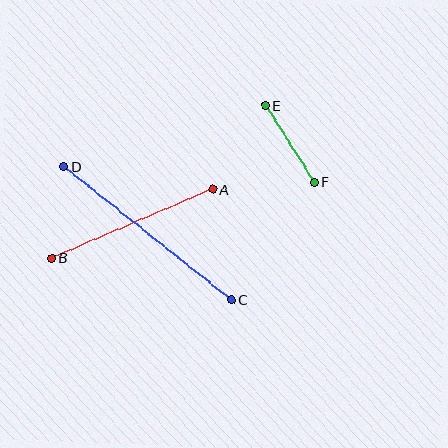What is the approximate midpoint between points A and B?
The midpoint is at approximately (132, 224) pixels.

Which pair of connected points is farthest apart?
Points C and D are farthest apart.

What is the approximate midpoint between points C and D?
The midpoint is at approximately (147, 233) pixels.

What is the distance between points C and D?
The distance is approximately 214 pixels.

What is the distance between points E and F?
The distance is approximately 91 pixels.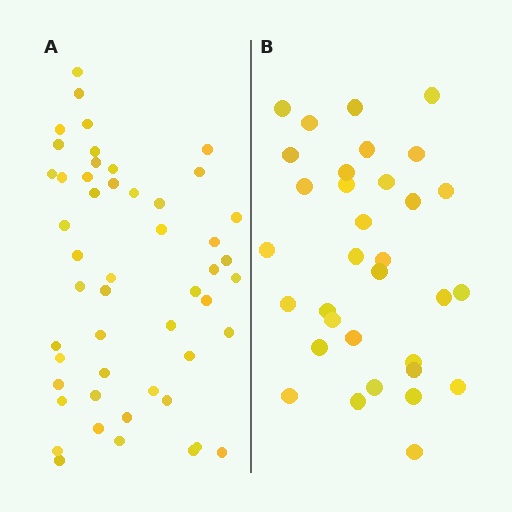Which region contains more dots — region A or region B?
Region A (the left region) has more dots.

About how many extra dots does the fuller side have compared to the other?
Region A has approximately 15 more dots than region B.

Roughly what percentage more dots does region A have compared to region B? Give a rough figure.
About 50% more.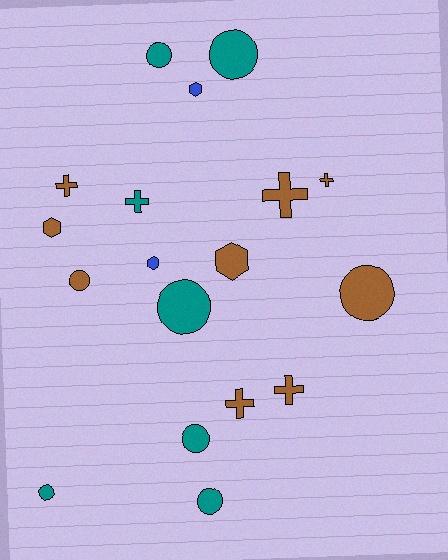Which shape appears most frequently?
Circle, with 8 objects.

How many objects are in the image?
There are 18 objects.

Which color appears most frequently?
Brown, with 9 objects.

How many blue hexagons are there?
There are 2 blue hexagons.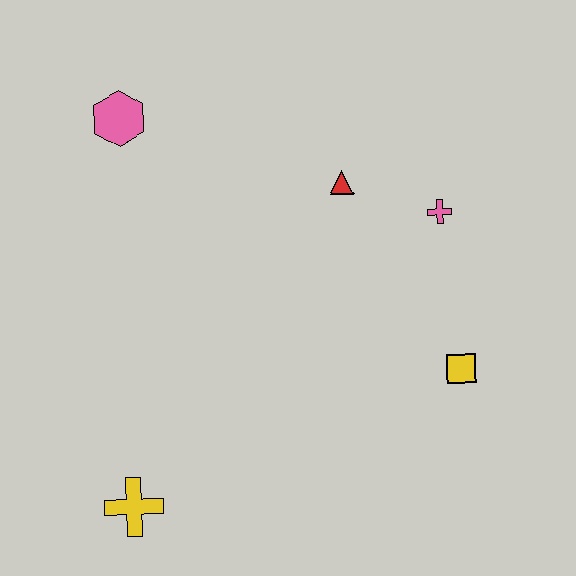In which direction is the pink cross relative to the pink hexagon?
The pink cross is to the right of the pink hexagon.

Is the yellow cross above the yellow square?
No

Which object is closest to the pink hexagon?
The red triangle is closest to the pink hexagon.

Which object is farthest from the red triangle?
The yellow cross is farthest from the red triangle.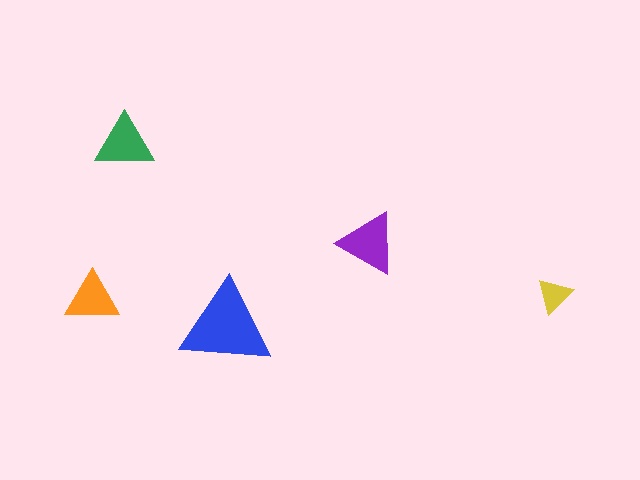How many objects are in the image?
There are 5 objects in the image.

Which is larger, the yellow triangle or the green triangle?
The green one.